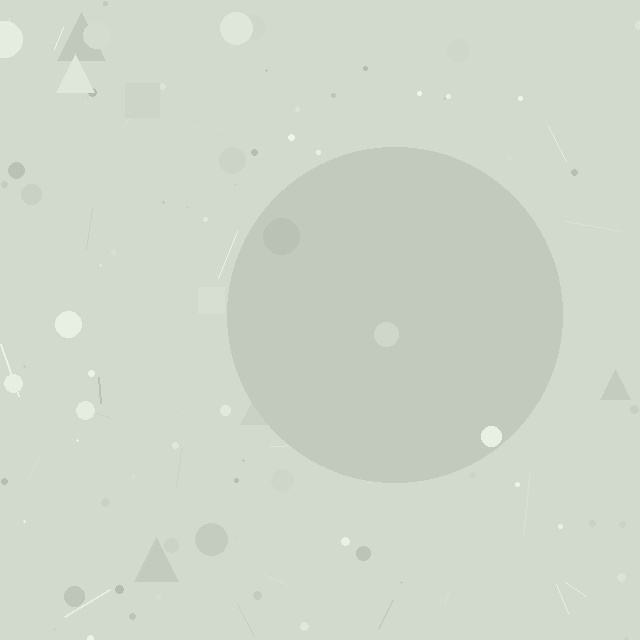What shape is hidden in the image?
A circle is hidden in the image.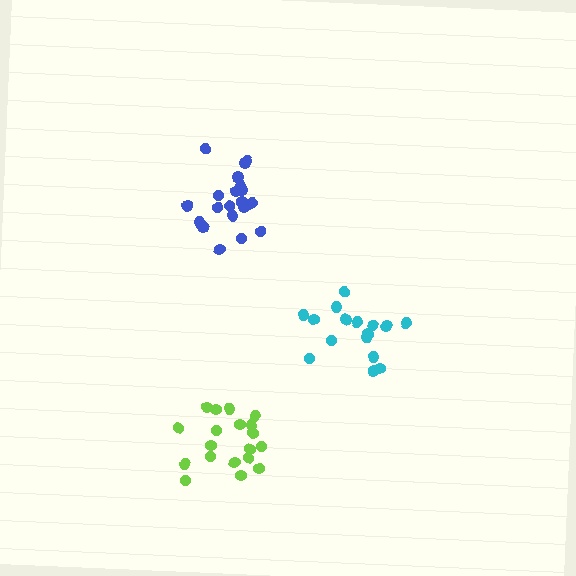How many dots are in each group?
Group 1: 19 dots, Group 2: 21 dots, Group 3: 16 dots (56 total).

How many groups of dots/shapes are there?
There are 3 groups.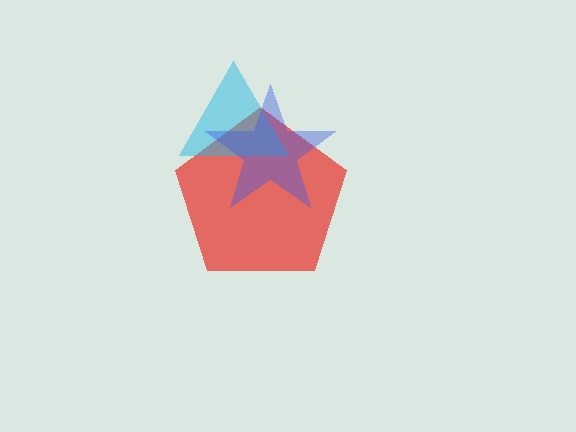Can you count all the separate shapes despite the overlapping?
Yes, there are 3 separate shapes.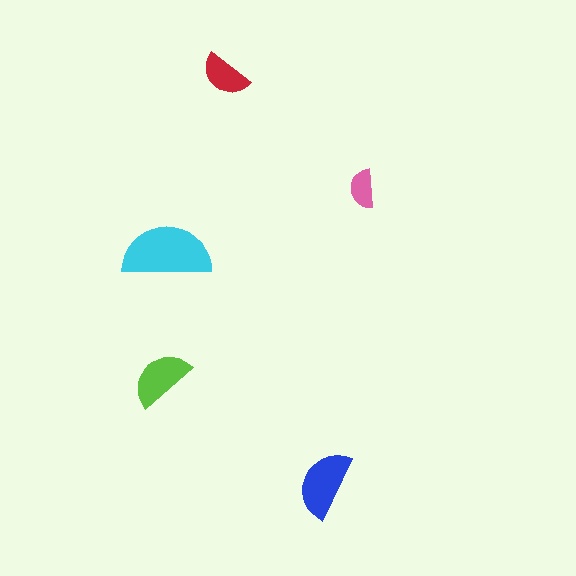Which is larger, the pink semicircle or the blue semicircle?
The blue one.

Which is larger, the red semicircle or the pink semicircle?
The red one.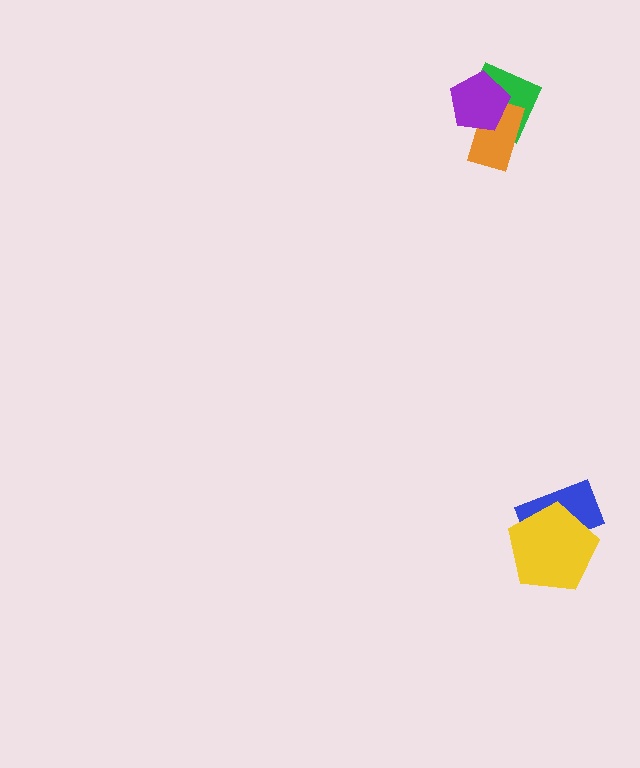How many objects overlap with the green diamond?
2 objects overlap with the green diamond.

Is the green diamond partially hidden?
Yes, it is partially covered by another shape.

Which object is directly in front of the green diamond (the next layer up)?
The orange rectangle is directly in front of the green diamond.